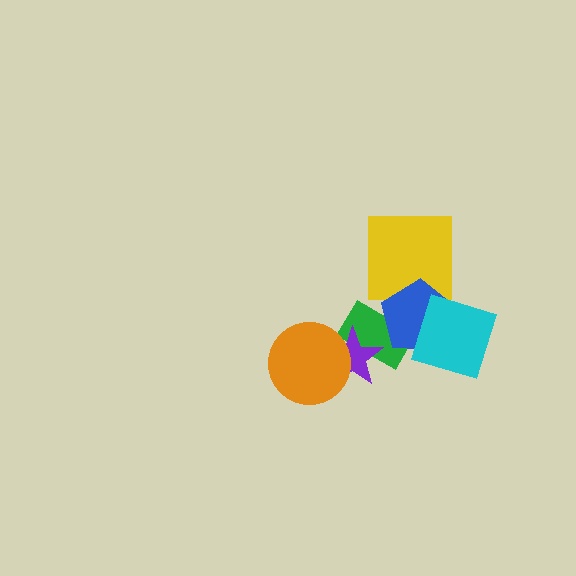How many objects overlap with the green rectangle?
2 objects overlap with the green rectangle.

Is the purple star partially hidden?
Yes, it is partially covered by another shape.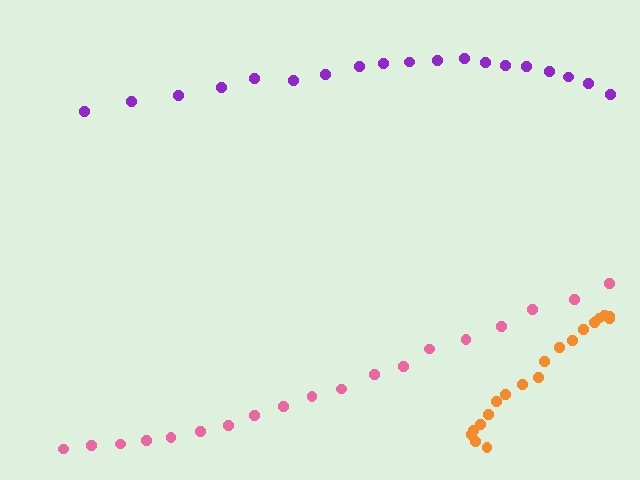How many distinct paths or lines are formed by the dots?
There are 3 distinct paths.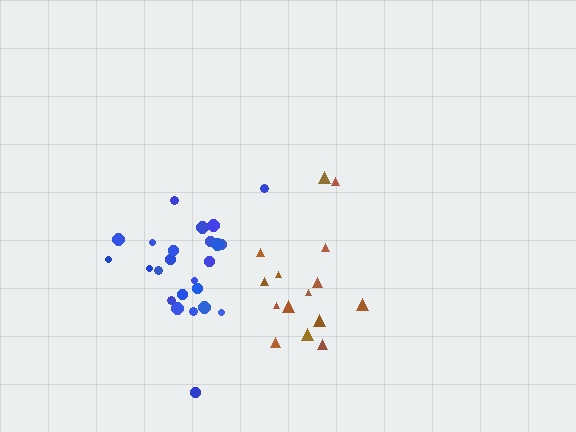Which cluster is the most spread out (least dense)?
Brown.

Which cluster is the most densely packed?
Blue.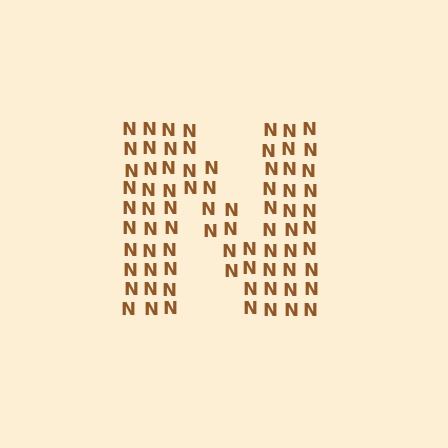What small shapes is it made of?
It is made of small letter N's.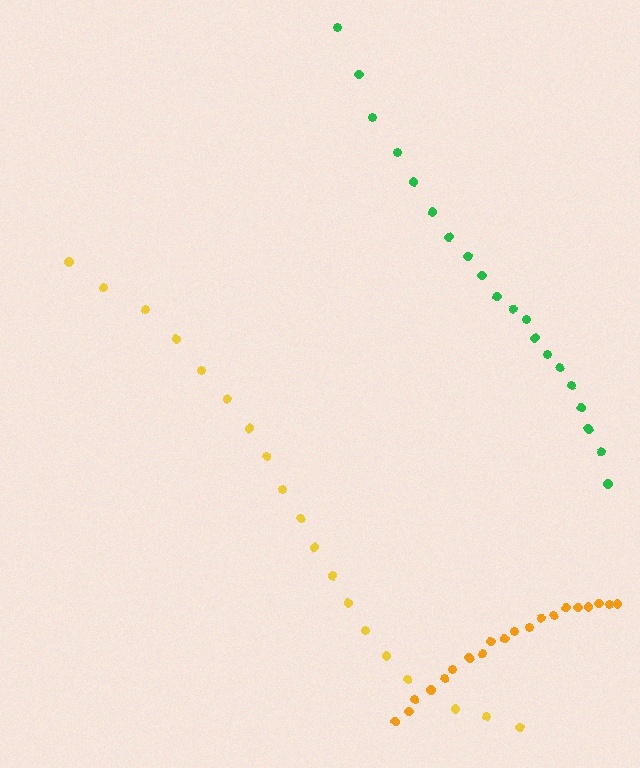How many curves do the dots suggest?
There are 3 distinct paths.